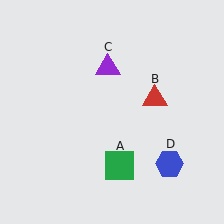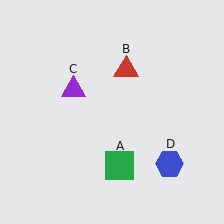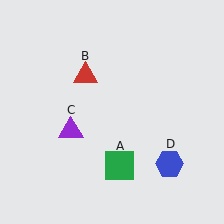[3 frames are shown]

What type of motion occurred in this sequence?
The red triangle (object B), purple triangle (object C) rotated counterclockwise around the center of the scene.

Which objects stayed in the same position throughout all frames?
Green square (object A) and blue hexagon (object D) remained stationary.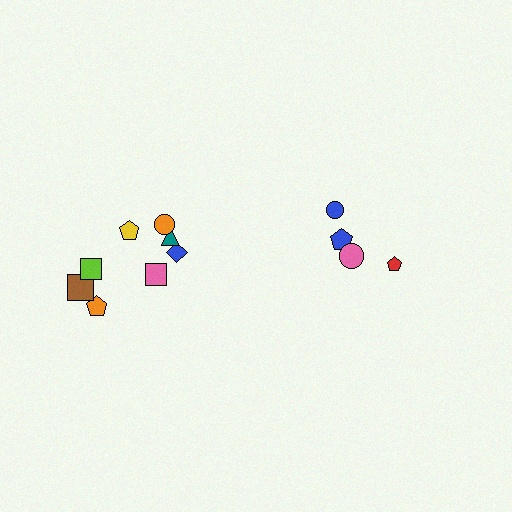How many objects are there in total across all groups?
There are 12 objects.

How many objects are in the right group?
There are 4 objects.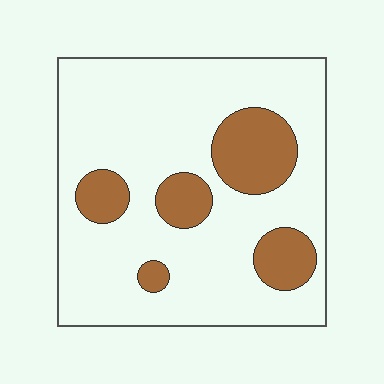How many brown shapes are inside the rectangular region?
5.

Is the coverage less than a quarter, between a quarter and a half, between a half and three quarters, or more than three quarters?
Less than a quarter.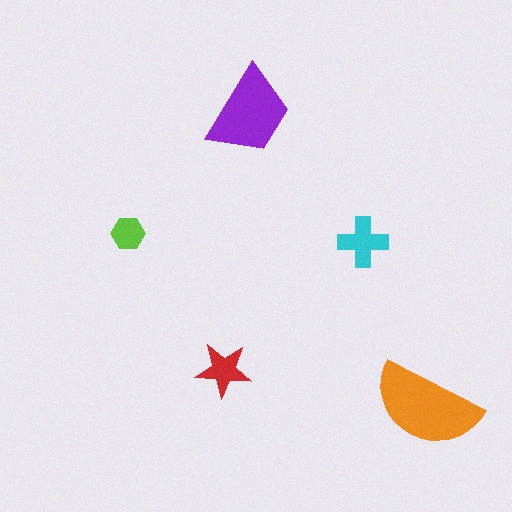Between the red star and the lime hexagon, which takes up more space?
The red star.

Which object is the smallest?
The lime hexagon.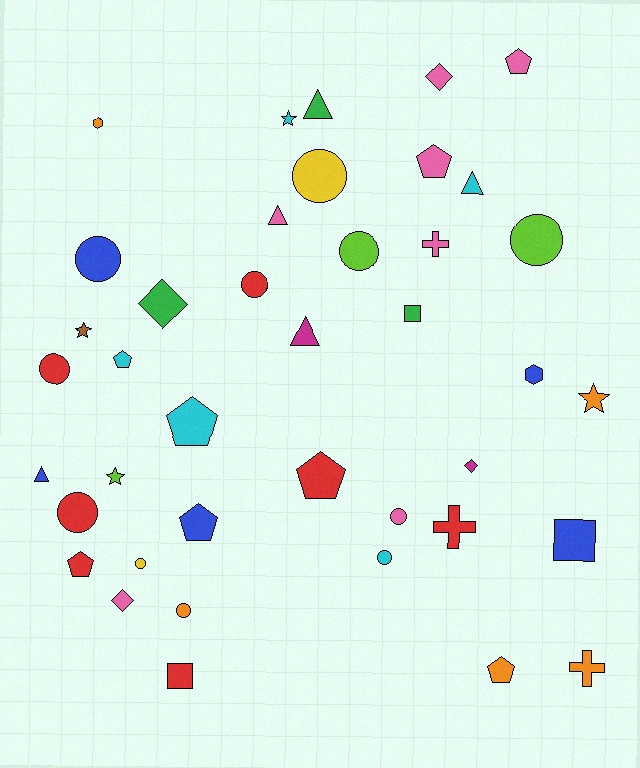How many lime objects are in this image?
There are 3 lime objects.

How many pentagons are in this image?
There are 8 pentagons.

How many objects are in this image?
There are 40 objects.